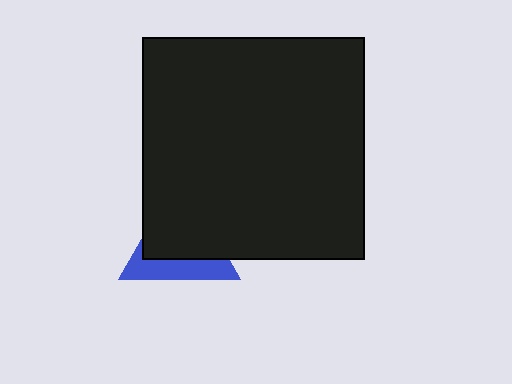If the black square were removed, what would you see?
You would see the complete blue triangle.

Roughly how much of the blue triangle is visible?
A small part of it is visible (roughly 36%).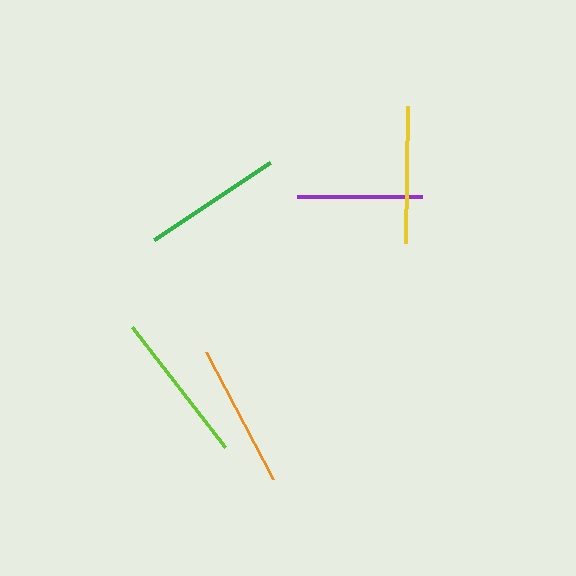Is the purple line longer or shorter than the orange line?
The orange line is longer than the purple line.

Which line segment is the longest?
The lime line is the longest at approximately 152 pixels.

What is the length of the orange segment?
The orange segment is approximately 144 pixels long.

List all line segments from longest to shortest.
From longest to shortest: lime, orange, green, yellow, purple.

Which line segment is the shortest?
The purple line is the shortest at approximately 125 pixels.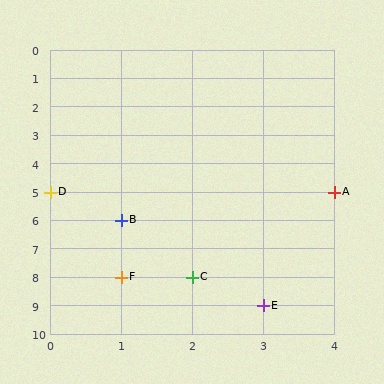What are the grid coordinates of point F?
Point F is at grid coordinates (1, 8).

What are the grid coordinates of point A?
Point A is at grid coordinates (4, 5).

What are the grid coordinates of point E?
Point E is at grid coordinates (3, 9).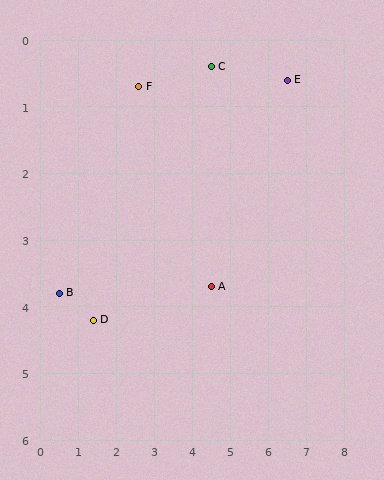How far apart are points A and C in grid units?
Points A and C are about 3.3 grid units apart.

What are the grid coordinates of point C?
Point C is at approximately (4.5, 0.4).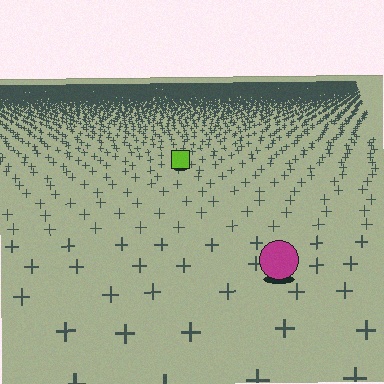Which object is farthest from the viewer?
The lime square is farthest from the viewer. It appears smaller and the ground texture around it is denser.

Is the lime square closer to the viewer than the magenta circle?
No. The magenta circle is closer — you can tell from the texture gradient: the ground texture is coarser near it.